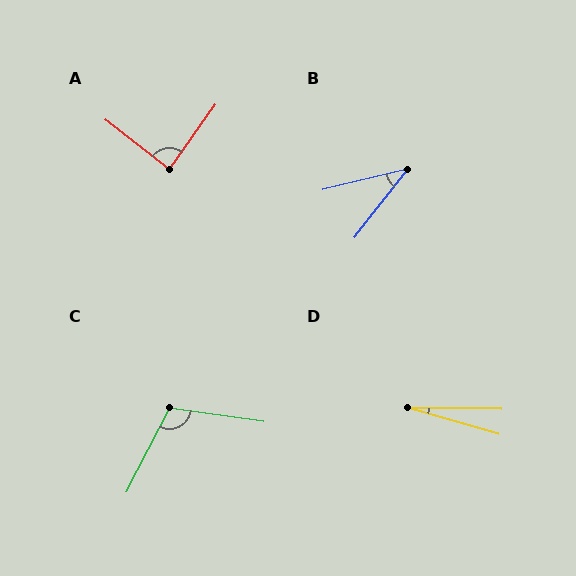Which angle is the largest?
C, at approximately 109 degrees.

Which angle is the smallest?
D, at approximately 15 degrees.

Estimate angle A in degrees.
Approximately 88 degrees.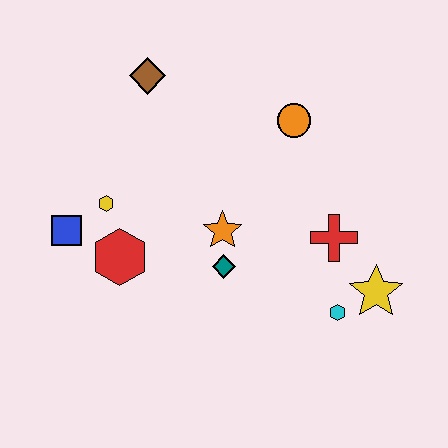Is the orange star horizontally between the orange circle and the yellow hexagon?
Yes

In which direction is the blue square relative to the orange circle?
The blue square is to the left of the orange circle.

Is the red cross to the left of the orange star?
No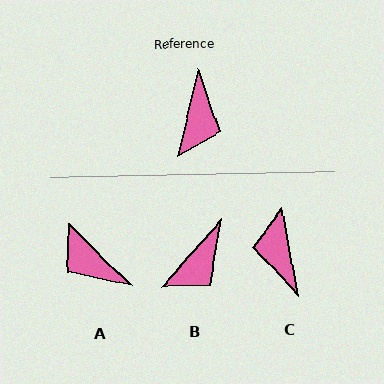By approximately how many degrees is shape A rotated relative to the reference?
Approximately 122 degrees clockwise.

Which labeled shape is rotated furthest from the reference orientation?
C, about 156 degrees away.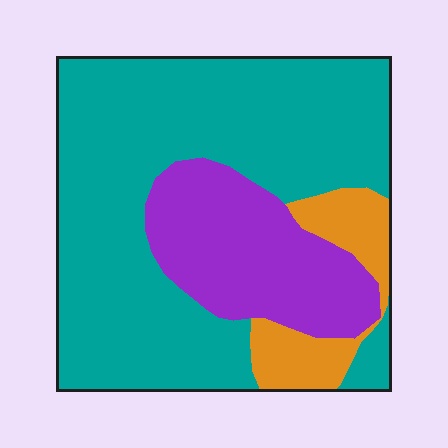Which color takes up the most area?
Teal, at roughly 65%.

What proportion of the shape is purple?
Purple takes up about one quarter (1/4) of the shape.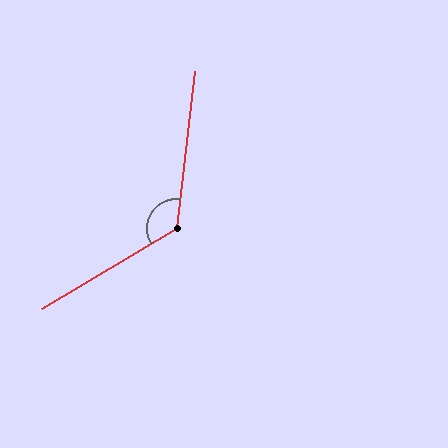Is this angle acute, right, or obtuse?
It is obtuse.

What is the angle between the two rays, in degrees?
Approximately 127 degrees.